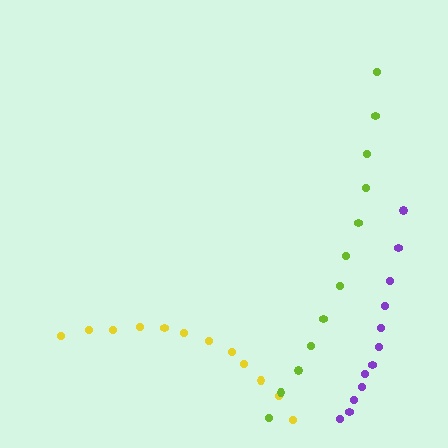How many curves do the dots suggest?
There are 3 distinct paths.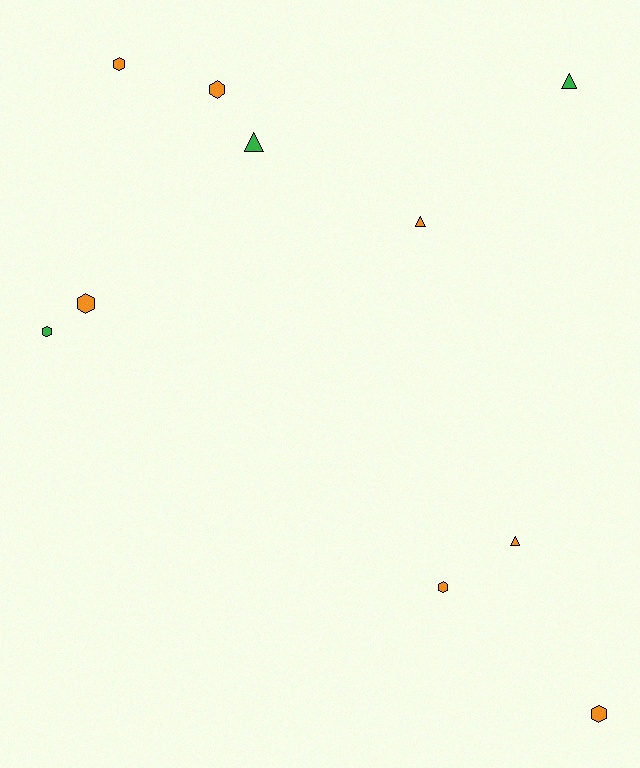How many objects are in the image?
There are 10 objects.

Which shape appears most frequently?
Hexagon, with 6 objects.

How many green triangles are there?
There are 2 green triangles.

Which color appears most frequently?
Orange, with 7 objects.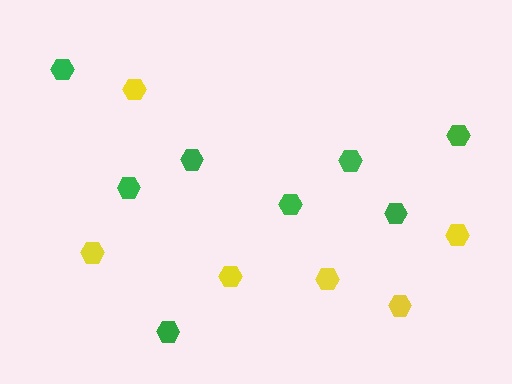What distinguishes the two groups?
There are 2 groups: one group of green hexagons (8) and one group of yellow hexagons (6).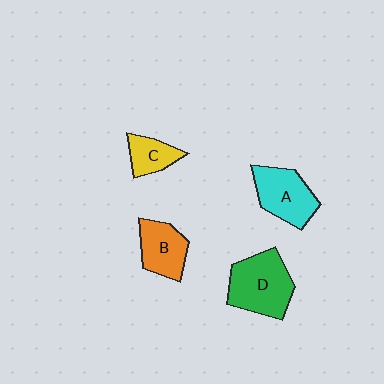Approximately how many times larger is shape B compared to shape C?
Approximately 1.5 times.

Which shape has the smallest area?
Shape C (yellow).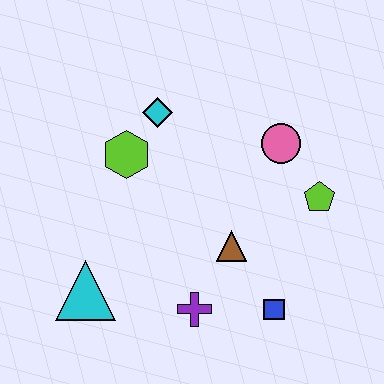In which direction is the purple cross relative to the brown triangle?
The purple cross is below the brown triangle.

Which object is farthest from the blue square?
The cyan diamond is farthest from the blue square.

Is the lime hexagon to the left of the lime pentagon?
Yes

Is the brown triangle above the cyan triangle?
Yes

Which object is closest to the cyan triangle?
The purple cross is closest to the cyan triangle.